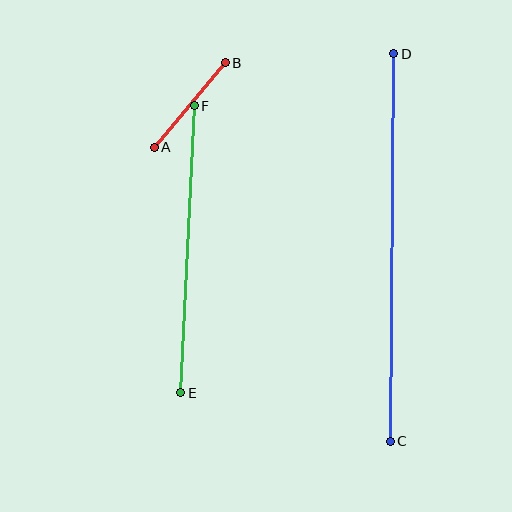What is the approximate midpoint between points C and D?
The midpoint is at approximately (392, 247) pixels.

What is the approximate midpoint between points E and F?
The midpoint is at approximately (188, 249) pixels.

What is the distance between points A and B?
The distance is approximately 111 pixels.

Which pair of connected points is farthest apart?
Points C and D are farthest apart.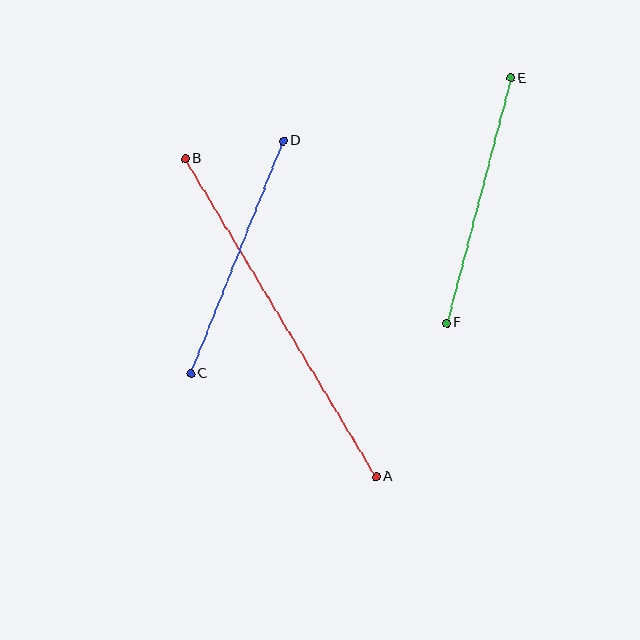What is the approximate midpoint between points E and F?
The midpoint is at approximately (479, 201) pixels.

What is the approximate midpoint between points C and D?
The midpoint is at approximately (237, 257) pixels.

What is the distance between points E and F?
The distance is approximately 253 pixels.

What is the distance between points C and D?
The distance is approximately 250 pixels.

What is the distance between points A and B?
The distance is approximately 371 pixels.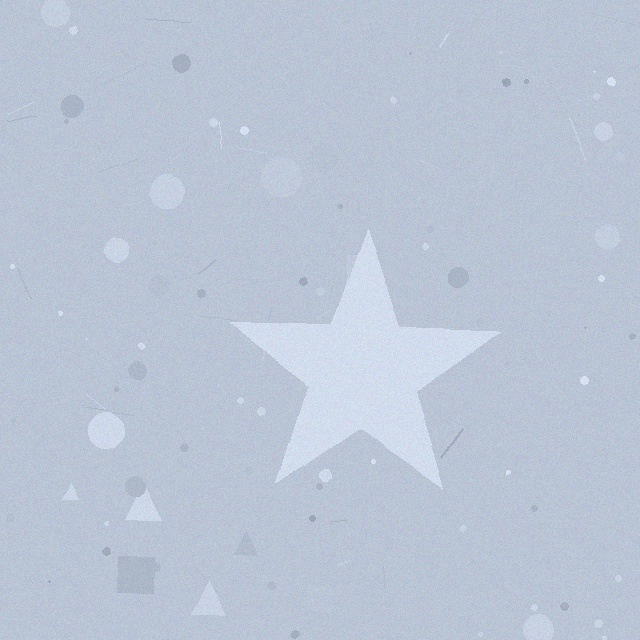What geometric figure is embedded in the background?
A star is embedded in the background.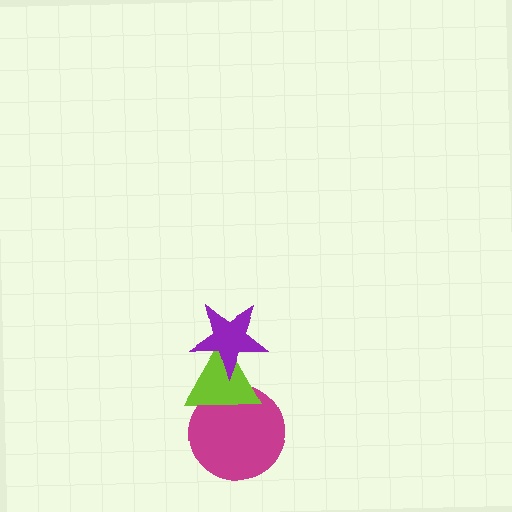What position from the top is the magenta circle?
The magenta circle is 3rd from the top.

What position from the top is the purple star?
The purple star is 1st from the top.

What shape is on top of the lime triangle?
The purple star is on top of the lime triangle.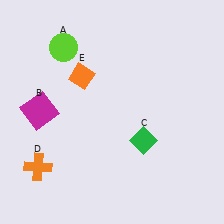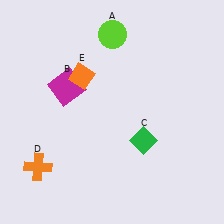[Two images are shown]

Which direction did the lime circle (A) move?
The lime circle (A) moved right.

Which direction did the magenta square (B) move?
The magenta square (B) moved right.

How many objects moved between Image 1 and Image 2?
2 objects moved between the two images.